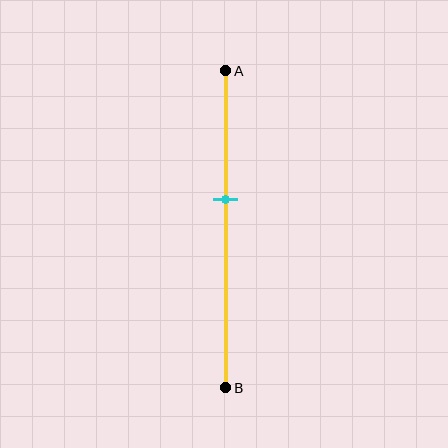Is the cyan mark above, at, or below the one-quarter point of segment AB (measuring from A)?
The cyan mark is below the one-quarter point of segment AB.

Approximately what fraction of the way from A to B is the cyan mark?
The cyan mark is approximately 40% of the way from A to B.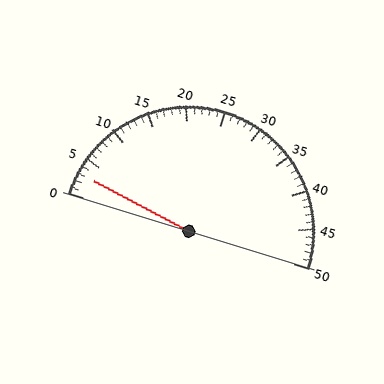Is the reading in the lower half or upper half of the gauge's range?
The reading is in the lower half of the range (0 to 50).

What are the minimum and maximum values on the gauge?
The gauge ranges from 0 to 50.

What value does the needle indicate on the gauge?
The needle indicates approximately 3.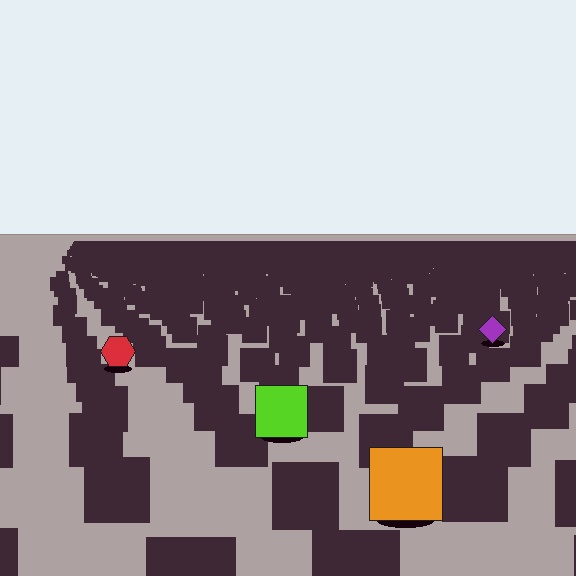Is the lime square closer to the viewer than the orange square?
No. The orange square is closer — you can tell from the texture gradient: the ground texture is coarser near it.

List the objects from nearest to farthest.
From nearest to farthest: the orange square, the lime square, the red hexagon, the purple diamond.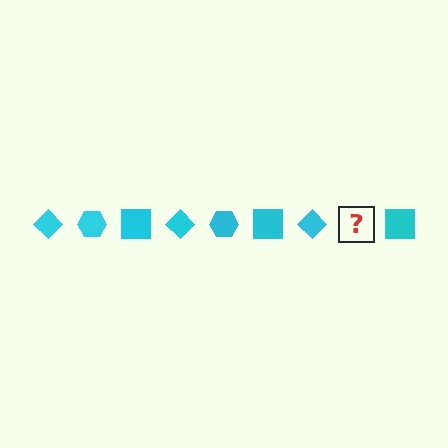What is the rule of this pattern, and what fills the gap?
The rule is that the pattern cycles through diamond, hexagon, square shapes in cyan. The gap should be filled with a cyan hexagon.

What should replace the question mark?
The question mark should be replaced with a cyan hexagon.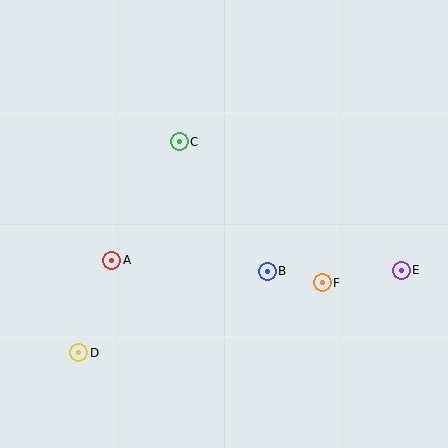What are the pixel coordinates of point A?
Point A is at (112, 260).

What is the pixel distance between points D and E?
The distance between D and E is 333 pixels.